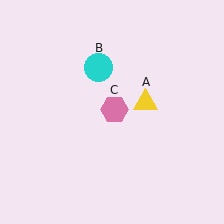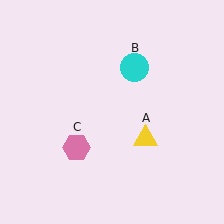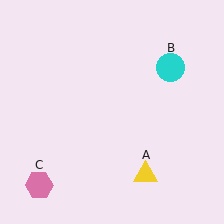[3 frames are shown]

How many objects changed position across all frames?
3 objects changed position: yellow triangle (object A), cyan circle (object B), pink hexagon (object C).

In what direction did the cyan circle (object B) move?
The cyan circle (object B) moved right.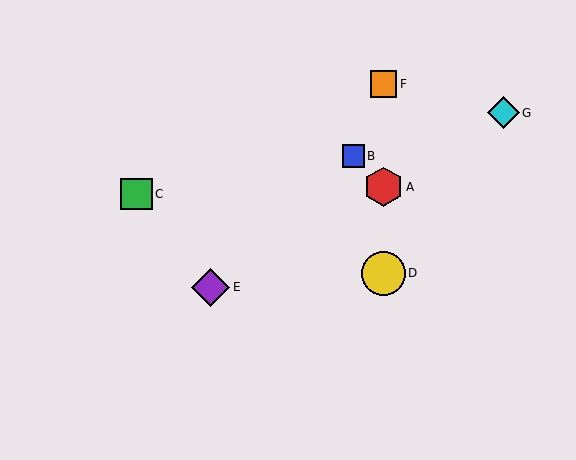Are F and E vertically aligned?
No, F is at x≈383 and E is at x≈211.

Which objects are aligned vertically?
Objects A, D, F are aligned vertically.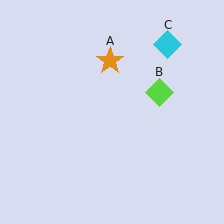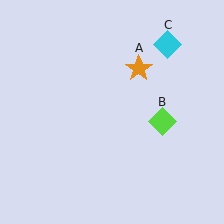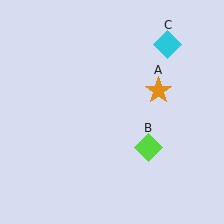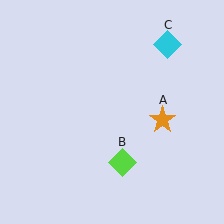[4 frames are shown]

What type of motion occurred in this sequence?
The orange star (object A), lime diamond (object B) rotated clockwise around the center of the scene.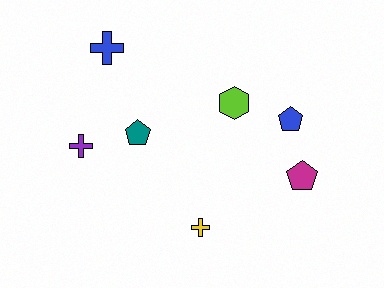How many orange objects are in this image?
There are no orange objects.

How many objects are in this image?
There are 7 objects.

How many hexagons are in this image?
There is 1 hexagon.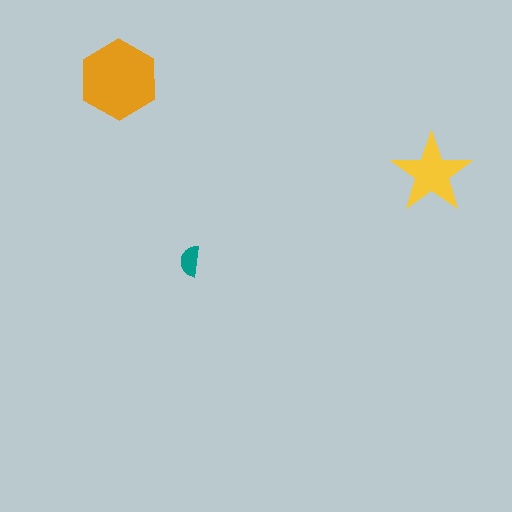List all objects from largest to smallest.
The orange hexagon, the yellow star, the teal semicircle.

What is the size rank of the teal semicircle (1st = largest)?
3rd.